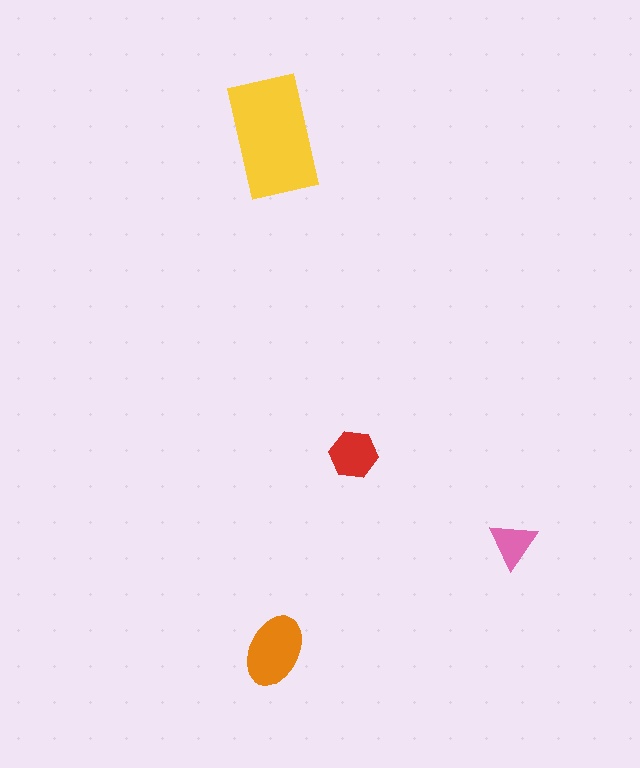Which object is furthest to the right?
The pink triangle is rightmost.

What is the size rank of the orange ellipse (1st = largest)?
2nd.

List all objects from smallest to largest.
The pink triangle, the red hexagon, the orange ellipse, the yellow rectangle.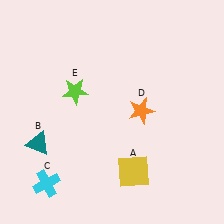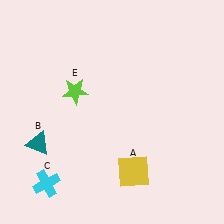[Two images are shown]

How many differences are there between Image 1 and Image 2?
There is 1 difference between the two images.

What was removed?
The orange star (D) was removed in Image 2.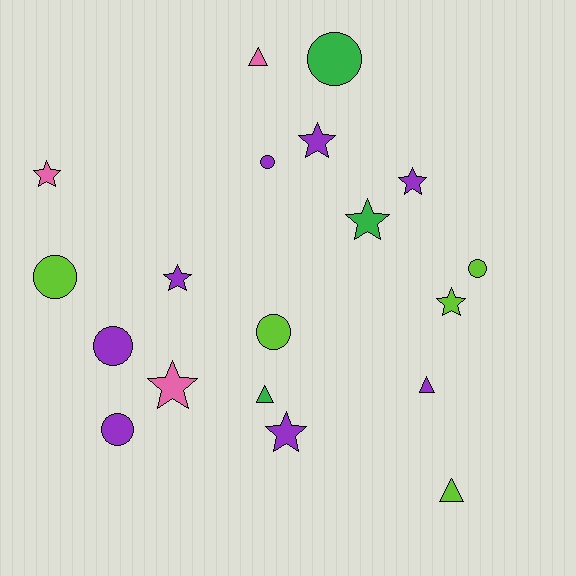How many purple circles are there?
There are 3 purple circles.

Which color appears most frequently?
Purple, with 8 objects.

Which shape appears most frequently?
Star, with 8 objects.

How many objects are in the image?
There are 19 objects.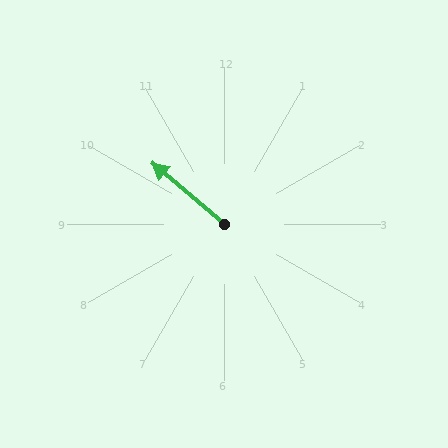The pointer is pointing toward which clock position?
Roughly 10 o'clock.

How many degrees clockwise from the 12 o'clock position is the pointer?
Approximately 311 degrees.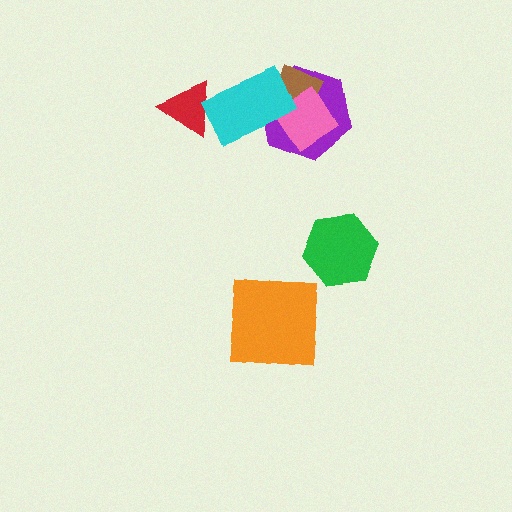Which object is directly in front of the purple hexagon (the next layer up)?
The brown diamond is directly in front of the purple hexagon.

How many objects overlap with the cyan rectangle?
4 objects overlap with the cyan rectangle.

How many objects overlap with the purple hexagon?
3 objects overlap with the purple hexagon.